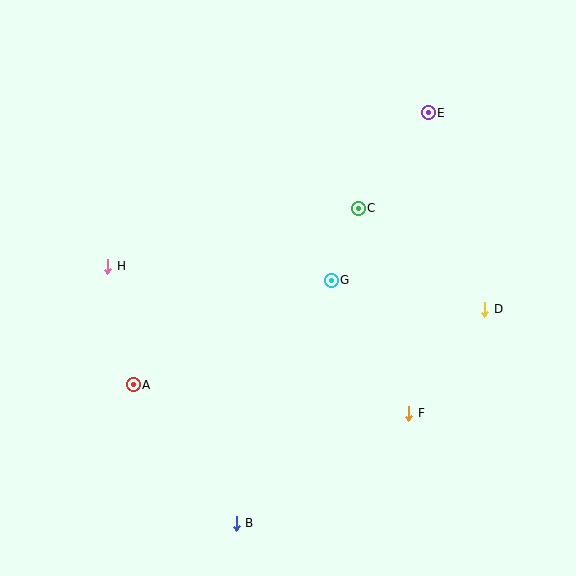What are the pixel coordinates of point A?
Point A is at (133, 385).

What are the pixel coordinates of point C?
Point C is at (358, 208).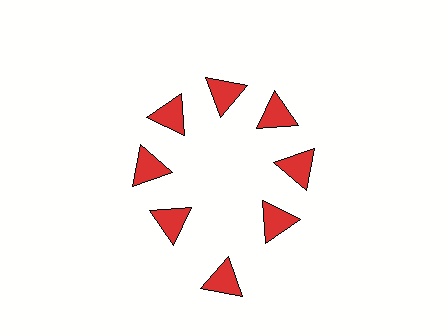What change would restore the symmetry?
The symmetry would be restored by moving it inward, back onto the ring so that all 8 triangles sit at equal angles and equal distance from the center.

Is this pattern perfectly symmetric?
No. The 8 red triangles are arranged in a ring, but one element near the 6 o'clock position is pushed outward from the center, breaking the 8-fold rotational symmetry.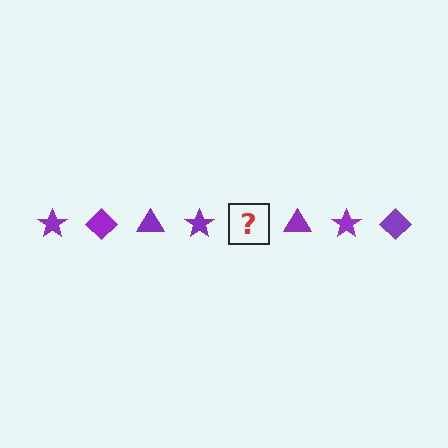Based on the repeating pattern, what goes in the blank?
The blank should be a purple diamond.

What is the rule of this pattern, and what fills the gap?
The rule is that the pattern cycles through star, diamond, triangle shapes in purple. The gap should be filled with a purple diamond.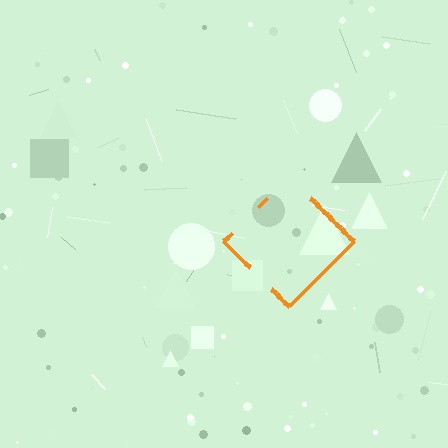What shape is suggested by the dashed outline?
The dashed outline suggests a diamond.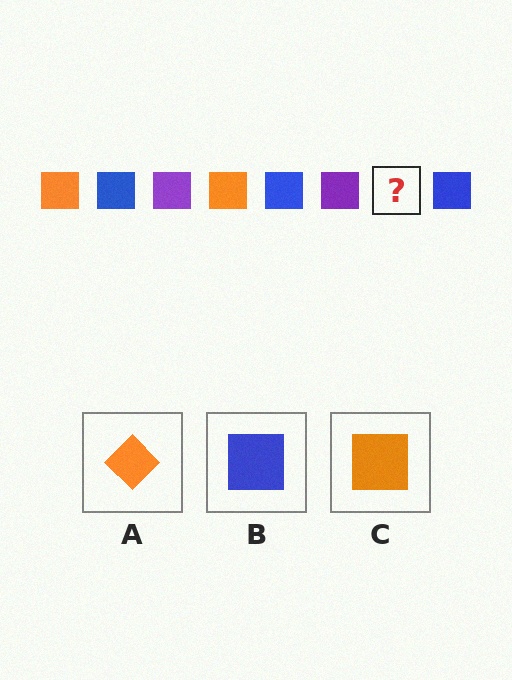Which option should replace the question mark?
Option C.